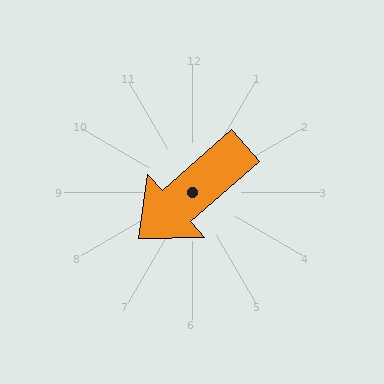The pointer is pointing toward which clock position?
Roughly 8 o'clock.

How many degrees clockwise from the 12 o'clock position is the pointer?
Approximately 229 degrees.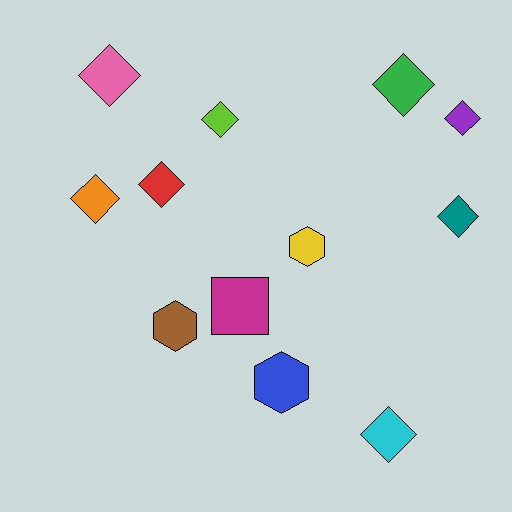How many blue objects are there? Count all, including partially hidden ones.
There is 1 blue object.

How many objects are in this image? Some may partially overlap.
There are 12 objects.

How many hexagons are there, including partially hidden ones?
There are 3 hexagons.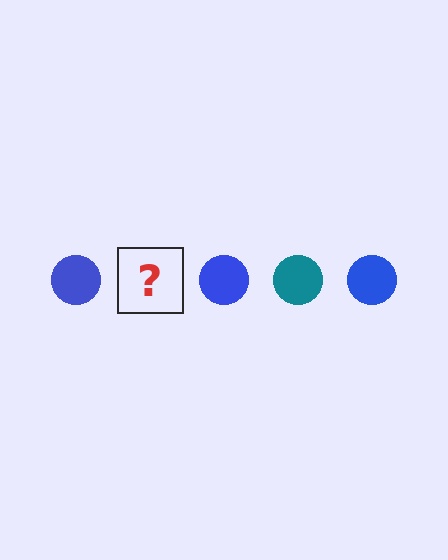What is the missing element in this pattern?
The missing element is a teal circle.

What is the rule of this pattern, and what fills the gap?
The rule is that the pattern cycles through blue, teal circles. The gap should be filled with a teal circle.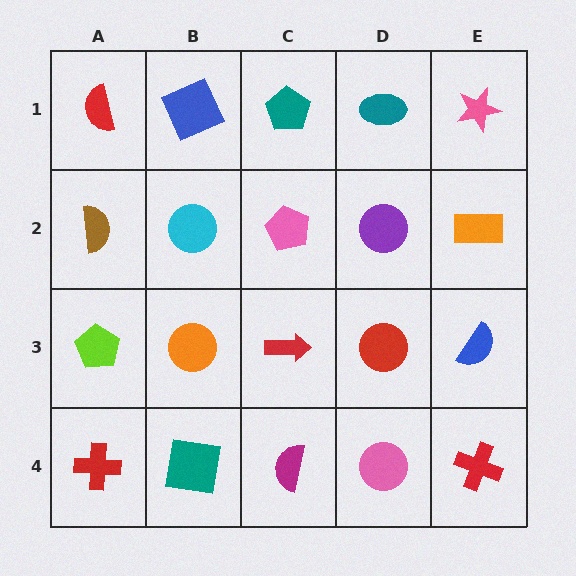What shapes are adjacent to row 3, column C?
A pink pentagon (row 2, column C), a magenta semicircle (row 4, column C), an orange circle (row 3, column B), a red circle (row 3, column D).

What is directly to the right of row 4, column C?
A pink circle.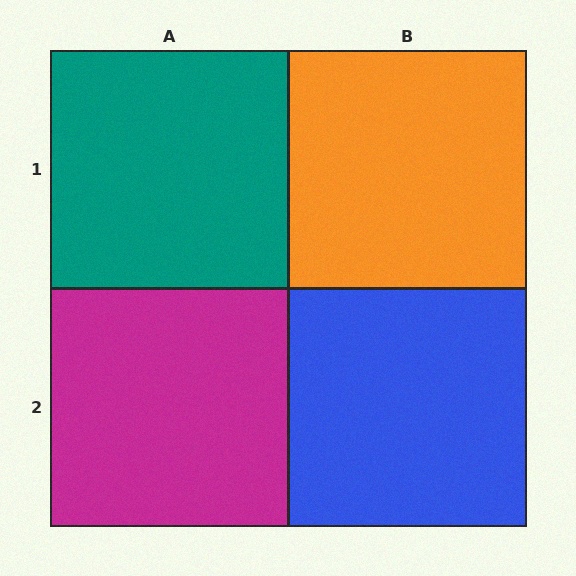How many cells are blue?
1 cell is blue.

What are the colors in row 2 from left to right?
Magenta, blue.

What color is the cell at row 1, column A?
Teal.